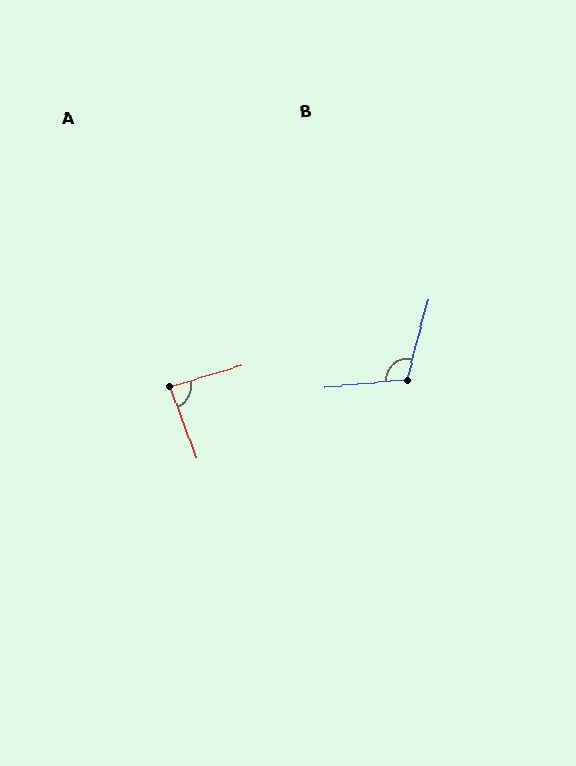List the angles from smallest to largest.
A (86°), B (111°).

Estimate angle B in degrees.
Approximately 111 degrees.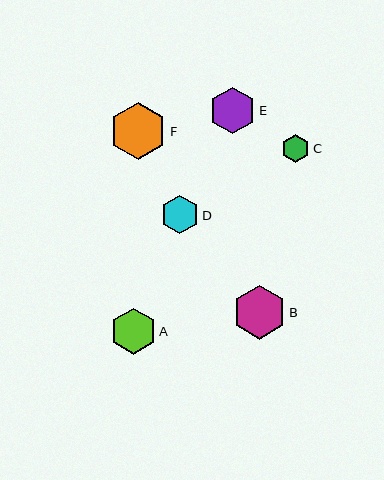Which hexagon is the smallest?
Hexagon C is the smallest with a size of approximately 28 pixels.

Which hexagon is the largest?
Hexagon F is the largest with a size of approximately 57 pixels.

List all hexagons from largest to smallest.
From largest to smallest: F, B, E, A, D, C.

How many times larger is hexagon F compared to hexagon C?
Hexagon F is approximately 2.0 times the size of hexagon C.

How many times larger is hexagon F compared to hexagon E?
Hexagon F is approximately 1.2 times the size of hexagon E.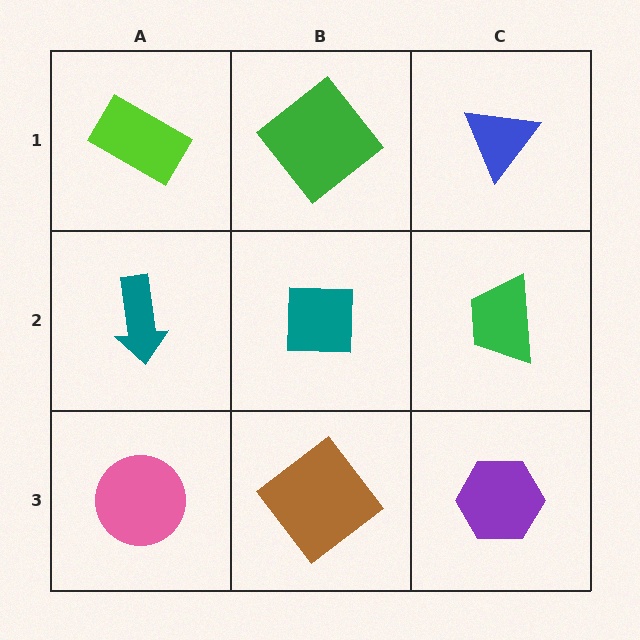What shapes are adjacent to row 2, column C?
A blue triangle (row 1, column C), a purple hexagon (row 3, column C), a teal square (row 2, column B).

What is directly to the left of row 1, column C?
A green diamond.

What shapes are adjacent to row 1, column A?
A teal arrow (row 2, column A), a green diamond (row 1, column B).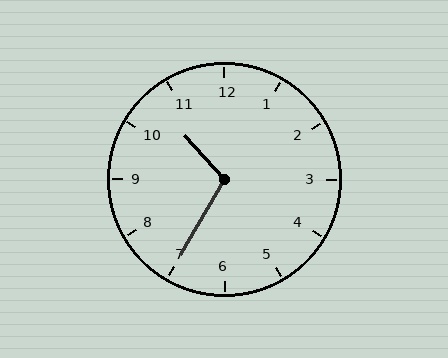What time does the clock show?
10:35.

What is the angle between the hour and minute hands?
Approximately 108 degrees.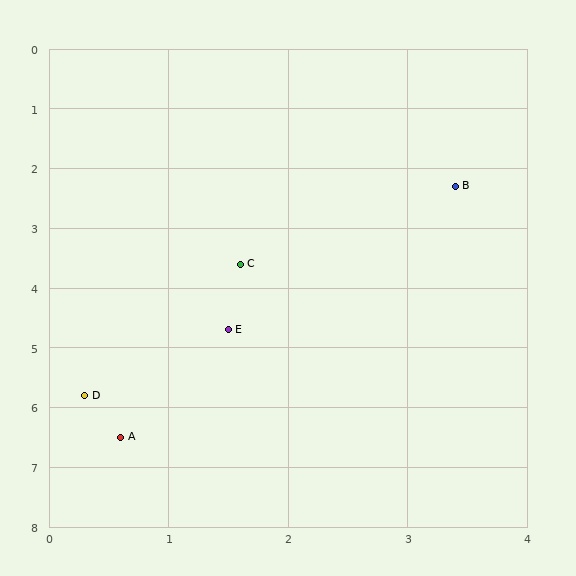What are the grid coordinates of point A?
Point A is at approximately (0.6, 6.5).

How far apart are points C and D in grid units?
Points C and D are about 2.6 grid units apart.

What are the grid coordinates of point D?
Point D is at approximately (0.3, 5.8).